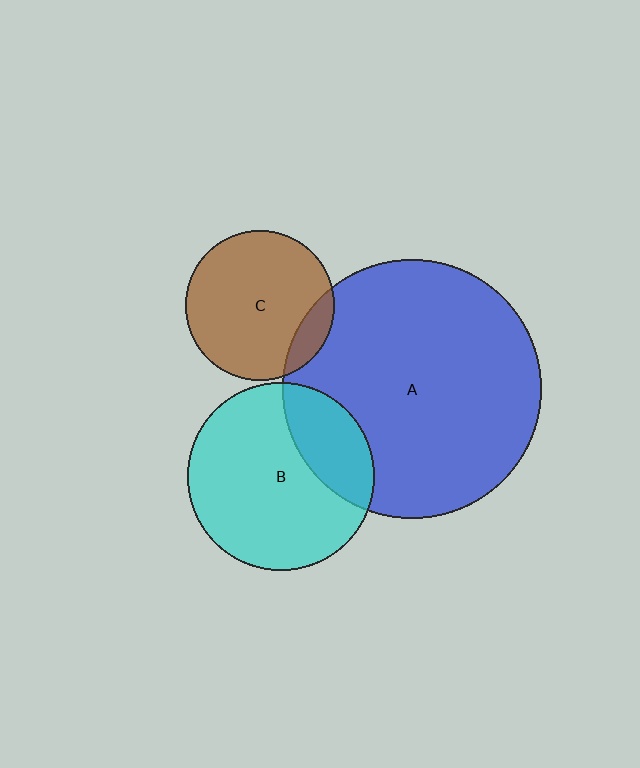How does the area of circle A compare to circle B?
Approximately 1.9 times.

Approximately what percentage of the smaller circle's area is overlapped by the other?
Approximately 25%.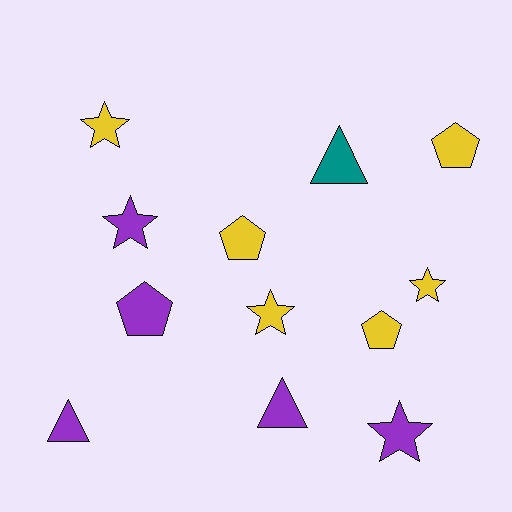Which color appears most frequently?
Yellow, with 6 objects.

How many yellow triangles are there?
There are no yellow triangles.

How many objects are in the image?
There are 12 objects.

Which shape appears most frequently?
Star, with 5 objects.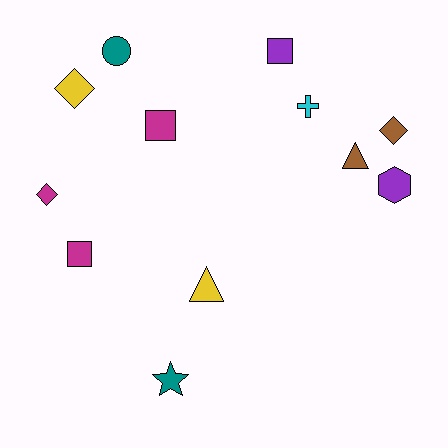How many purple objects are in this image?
There are 2 purple objects.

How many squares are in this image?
There are 3 squares.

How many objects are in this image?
There are 12 objects.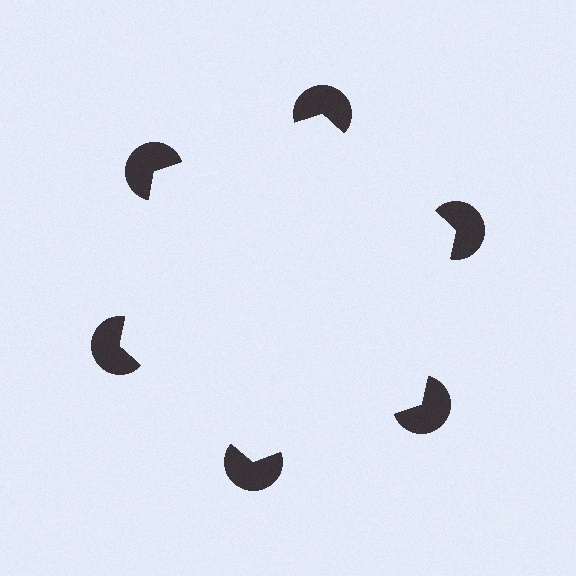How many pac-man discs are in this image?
There are 6 — one at each vertex of the illusory hexagon.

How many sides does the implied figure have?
6 sides.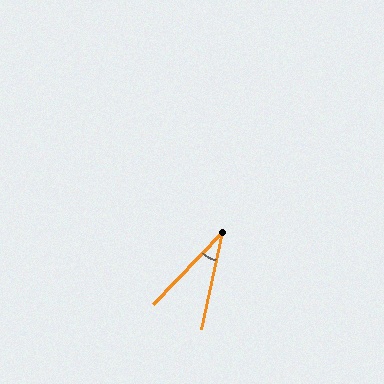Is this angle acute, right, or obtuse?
It is acute.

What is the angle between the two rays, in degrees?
Approximately 32 degrees.